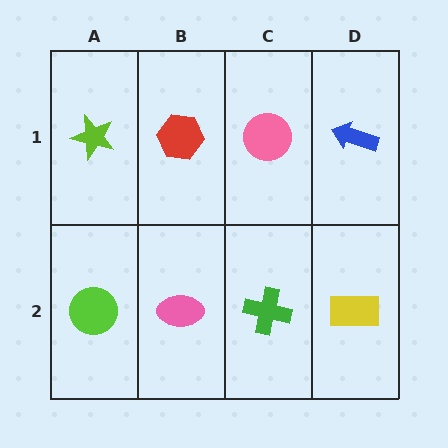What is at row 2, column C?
A green cross.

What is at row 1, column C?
A pink circle.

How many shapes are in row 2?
4 shapes.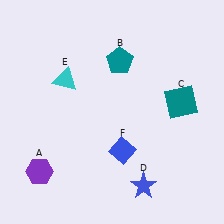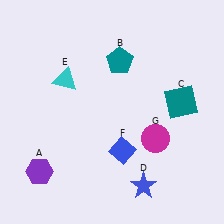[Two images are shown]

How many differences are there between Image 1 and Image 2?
There is 1 difference between the two images.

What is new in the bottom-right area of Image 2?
A magenta circle (G) was added in the bottom-right area of Image 2.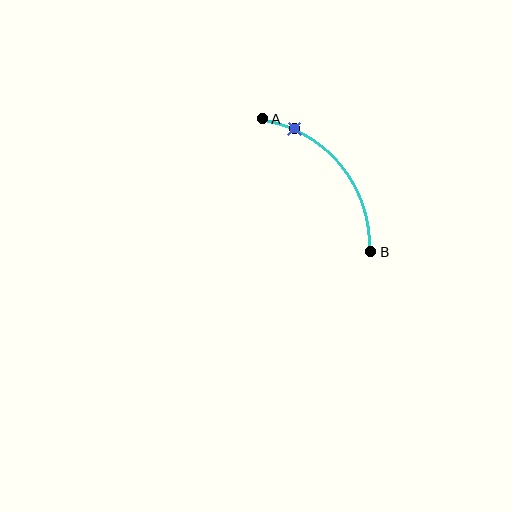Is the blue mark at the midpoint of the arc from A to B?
No. The blue mark lies on the arc but is closer to endpoint A. The arc midpoint would be at the point on the curve equidistant along the arc from both A and B.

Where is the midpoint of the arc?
The arc midpoint is the point on the curve farthest from the straight line joining A and B. It sits above and to the right of that line.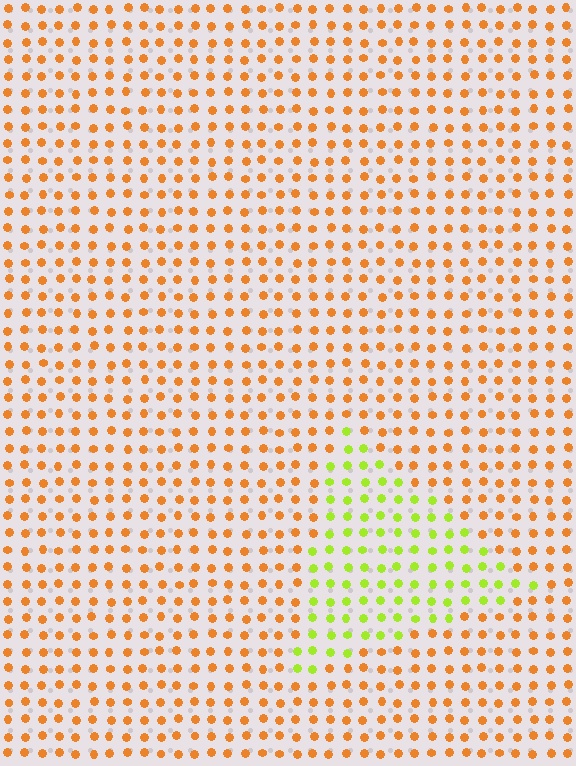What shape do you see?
I see a triangle.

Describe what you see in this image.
The image is filled with small orange elements in a uniform arrangement. A triangle-shaped region is visible where the elements are tinted to a slightly different hue, forming a subtle color boundary.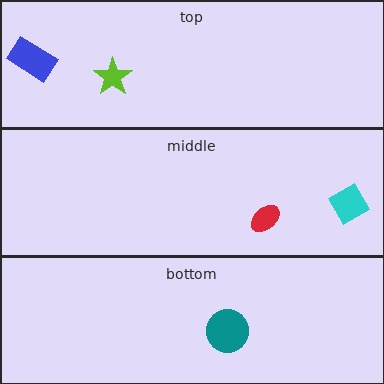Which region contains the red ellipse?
The middle region.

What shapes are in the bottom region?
The teal circle.